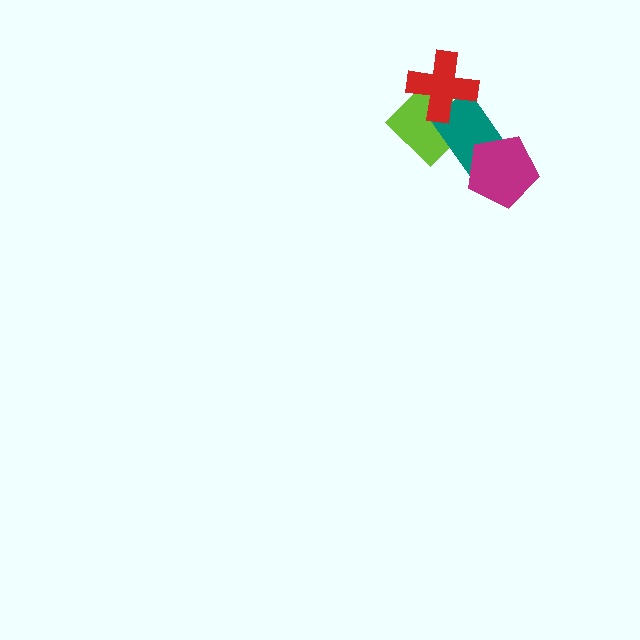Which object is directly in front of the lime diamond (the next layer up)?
The teal rectangle is directly in front of the lime diamond.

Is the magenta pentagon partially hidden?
No, no other shape covers it.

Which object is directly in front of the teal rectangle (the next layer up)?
The red cross is directly in front of the teal rectangle.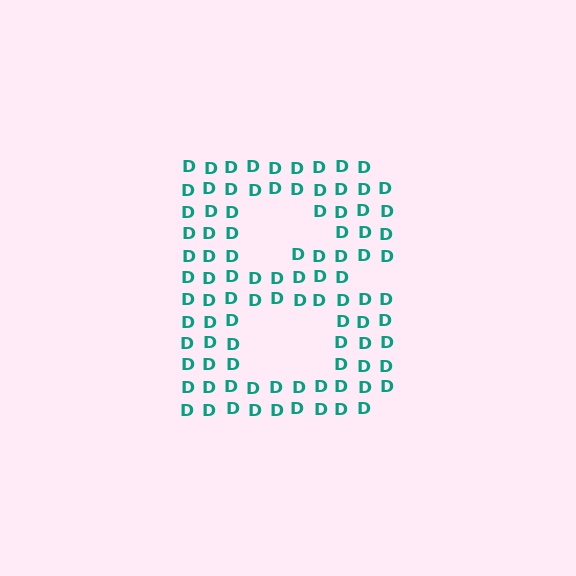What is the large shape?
The large shape is the letter B.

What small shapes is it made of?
It is made of small letter D's.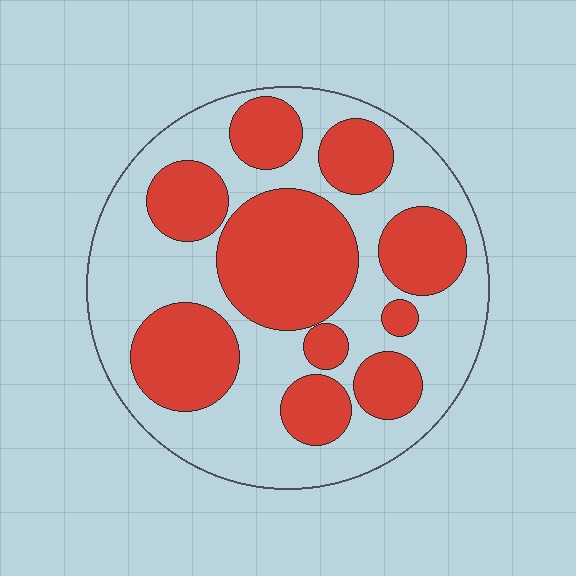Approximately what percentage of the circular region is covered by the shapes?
Approximately 45%.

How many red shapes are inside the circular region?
10.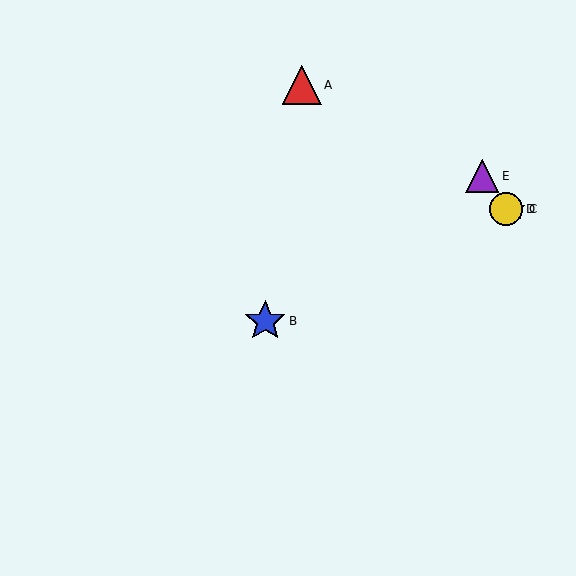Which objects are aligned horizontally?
Objects C, D are aligned horizontally.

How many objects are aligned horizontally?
2 objects (C, D) are aligned horizontally.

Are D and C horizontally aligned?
Yes, both are at y≈209.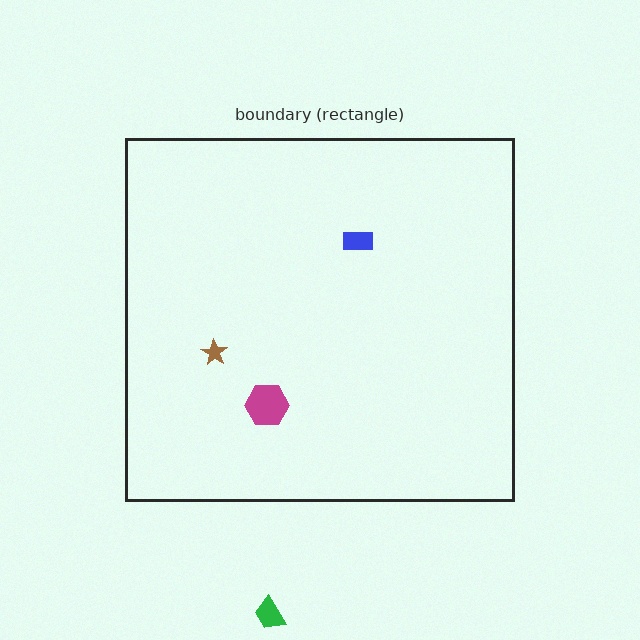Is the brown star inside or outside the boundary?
Inside.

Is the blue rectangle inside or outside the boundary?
Inside.